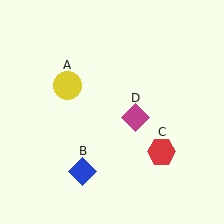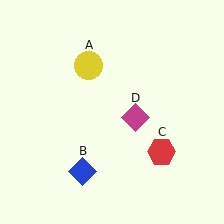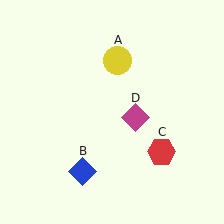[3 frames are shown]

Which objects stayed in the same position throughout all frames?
Blue diamond (object B) and red hexagon (object C) and magenta diamond (object D) remained stationary.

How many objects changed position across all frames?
1 object changed position: yellow circle (object A).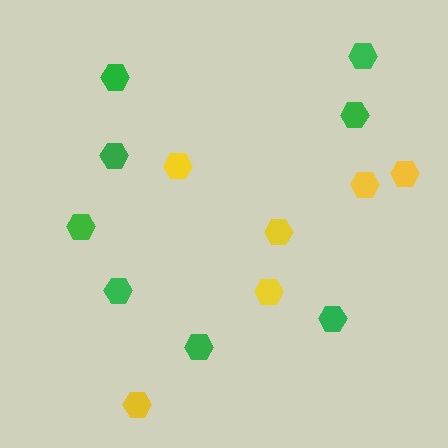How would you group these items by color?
There are 2 groups: one group of green hexagons (8) and one group of yellow hexagons (6).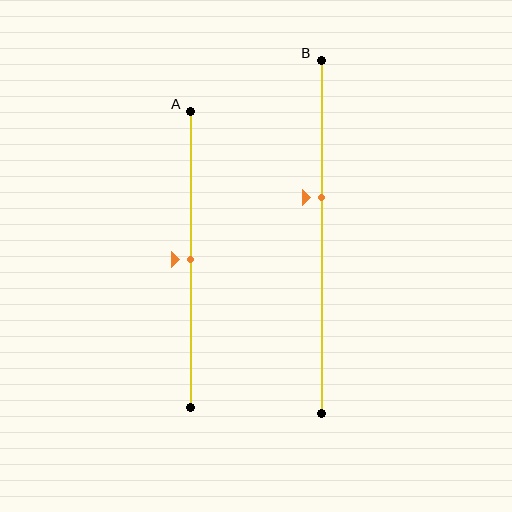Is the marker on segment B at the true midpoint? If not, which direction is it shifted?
No, the marker on segment B is shifted upward by about 11% of the segment length.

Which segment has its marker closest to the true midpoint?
Segment A has its marker closest to the true midpoint.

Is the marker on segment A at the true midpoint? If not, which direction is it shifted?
Yes, the marker on segment A is at the true midpoint.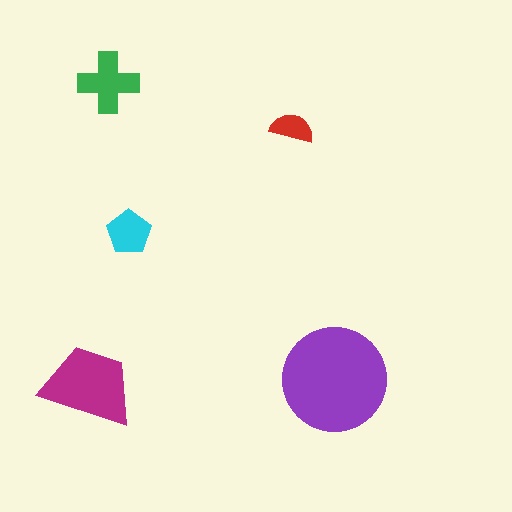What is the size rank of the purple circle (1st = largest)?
1st.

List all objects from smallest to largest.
The red semicircle, the cyan pentagon, the green cross, the magenta trapezoid, the purple circle.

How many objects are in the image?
There are 5 objects in the image.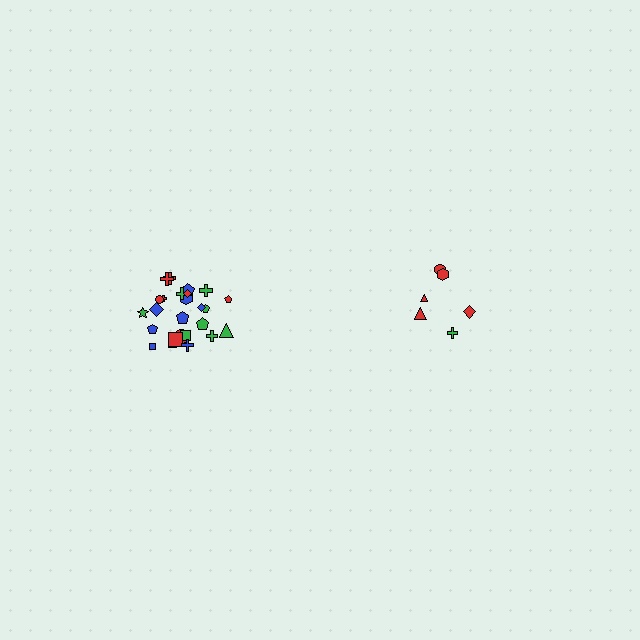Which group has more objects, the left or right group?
The left group.